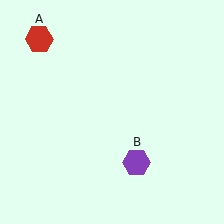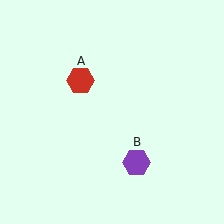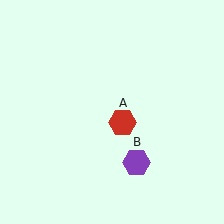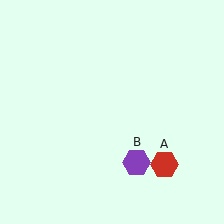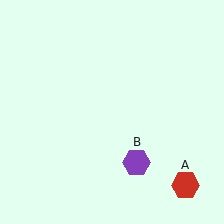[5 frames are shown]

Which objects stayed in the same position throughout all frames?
Purple hexagon (object B) remained stationary.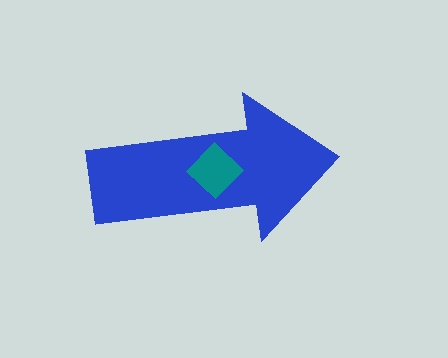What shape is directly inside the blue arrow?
The teal diamond.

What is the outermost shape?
The blue arrow.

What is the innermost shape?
The teal diamond.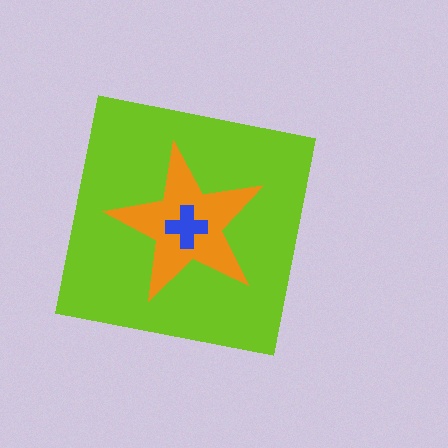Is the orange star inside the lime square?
Yes.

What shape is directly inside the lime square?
The orange star.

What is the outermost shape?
The lime square.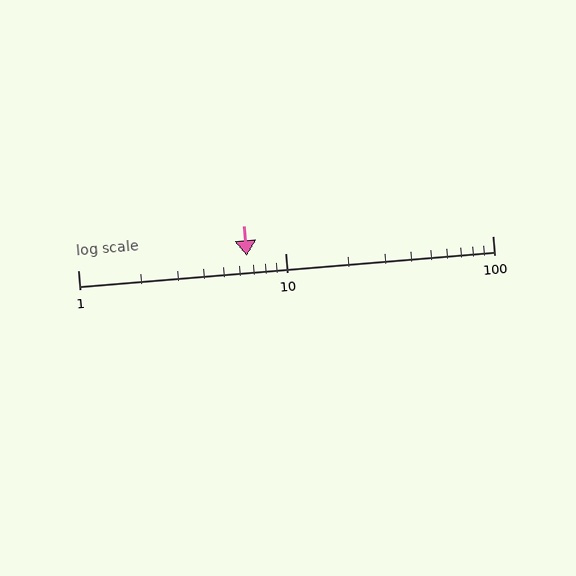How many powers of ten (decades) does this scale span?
The scale spans 2 decades, from 1 to 100.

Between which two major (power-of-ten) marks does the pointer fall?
The pointer is between 1 and 10.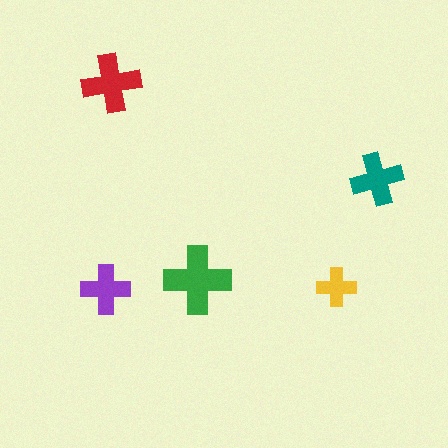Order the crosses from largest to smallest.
the green one, the red one, the teal one, the purple one, the yellow one.